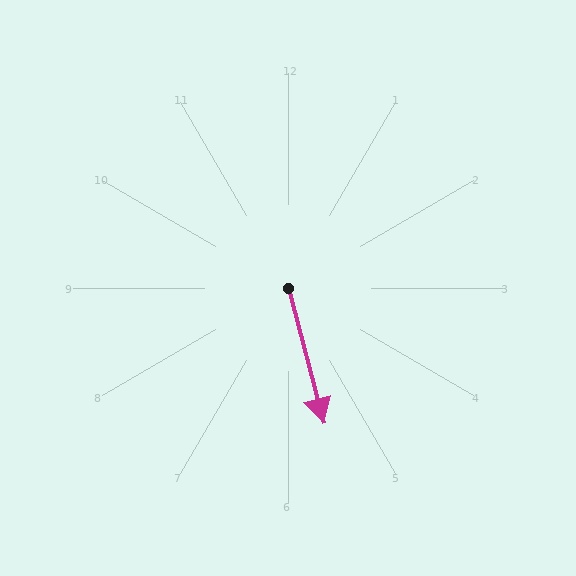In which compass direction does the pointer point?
South.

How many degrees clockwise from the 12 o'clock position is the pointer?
Approximately 165 degrees.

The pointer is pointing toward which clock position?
Roughly 6 o'clock.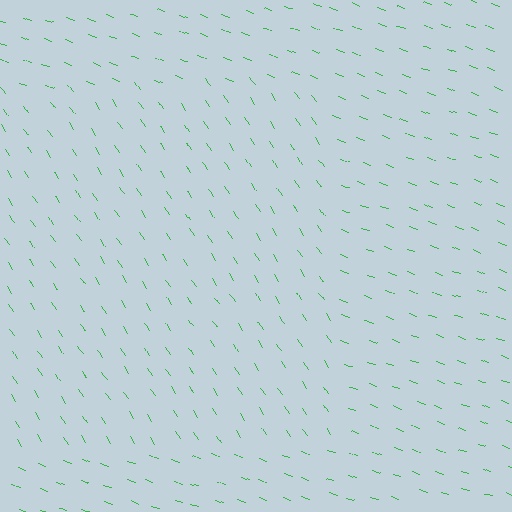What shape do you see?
I see a rectangle.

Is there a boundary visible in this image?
Yes, there is a texture boundary formed by a change in line orientation.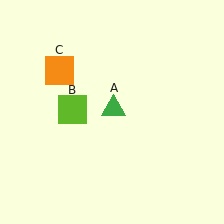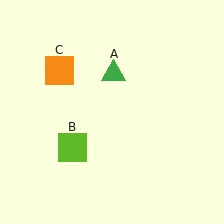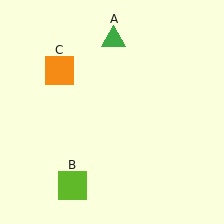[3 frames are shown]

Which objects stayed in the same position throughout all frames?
Orange square (object C) remained stationary.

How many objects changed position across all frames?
2 objects changed position: green triangle (object A), lime square (object B).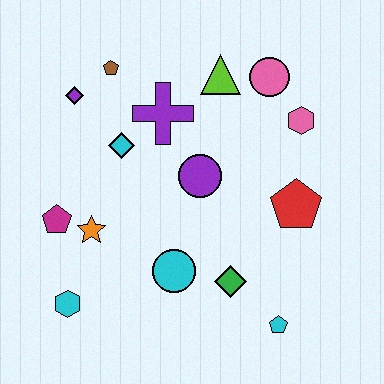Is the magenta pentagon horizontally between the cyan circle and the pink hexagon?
No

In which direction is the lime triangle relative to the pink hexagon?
The lime triangle is to the left of the pink hexagon.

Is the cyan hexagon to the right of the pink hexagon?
No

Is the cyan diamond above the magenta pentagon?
Yes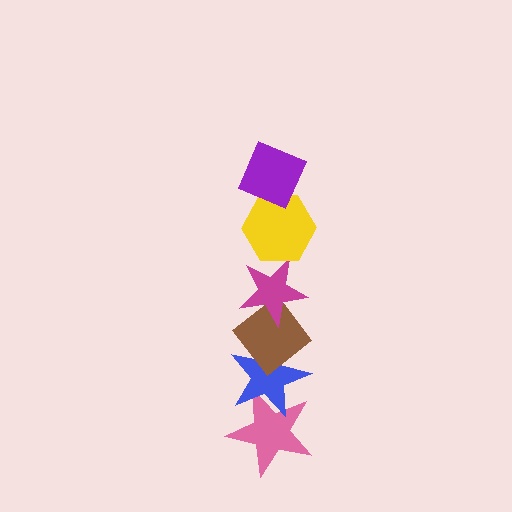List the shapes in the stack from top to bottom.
From top to bottom: the purple diamond, the yellow hexagon, the magenta star, the brown diamond, the blue star, the pink star.